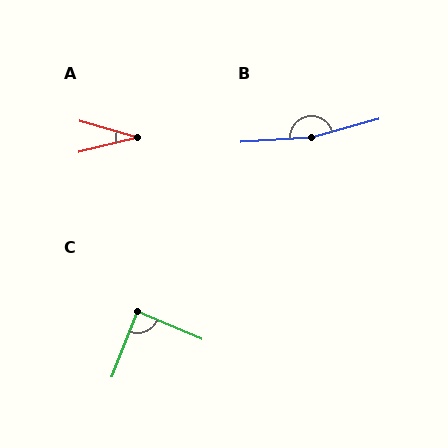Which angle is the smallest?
A, at approximately 31 degrees.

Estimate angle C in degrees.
Approximately 88 degrees.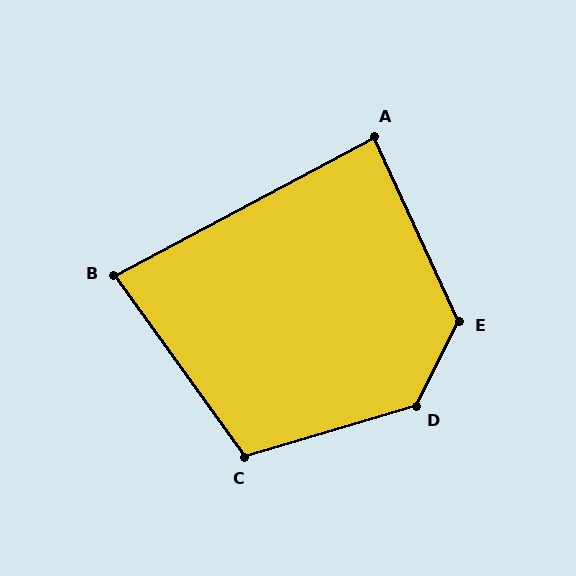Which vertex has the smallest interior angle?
B, at approximately 82 degrees.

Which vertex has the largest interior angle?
D, at approximately 133 degrees.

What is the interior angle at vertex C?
Approximately 109 degrees (obtuse).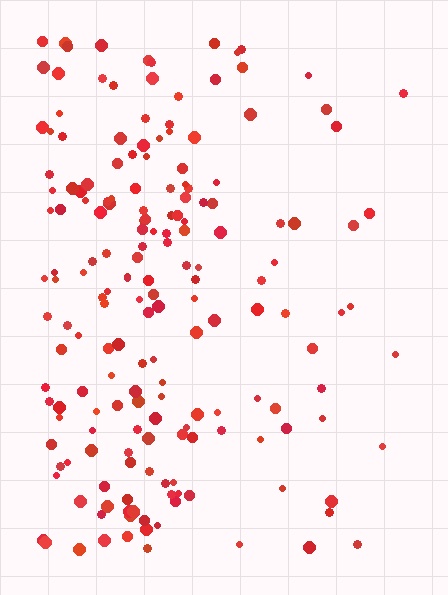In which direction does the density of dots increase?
From right to left, with the left side densest.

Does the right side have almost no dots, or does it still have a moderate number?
Still a moderate number, just noticeably fewer than the left.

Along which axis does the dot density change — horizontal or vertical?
Horizontal.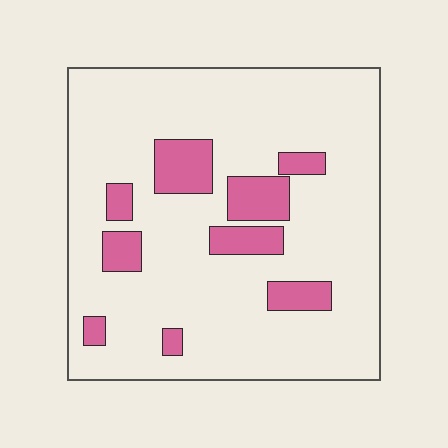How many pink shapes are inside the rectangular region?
9.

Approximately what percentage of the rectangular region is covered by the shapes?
Approximately 15%.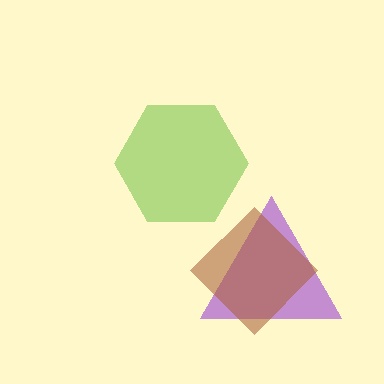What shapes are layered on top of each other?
The layered shapes are: a lime hexagon, a purple triangle, a brown diamond.